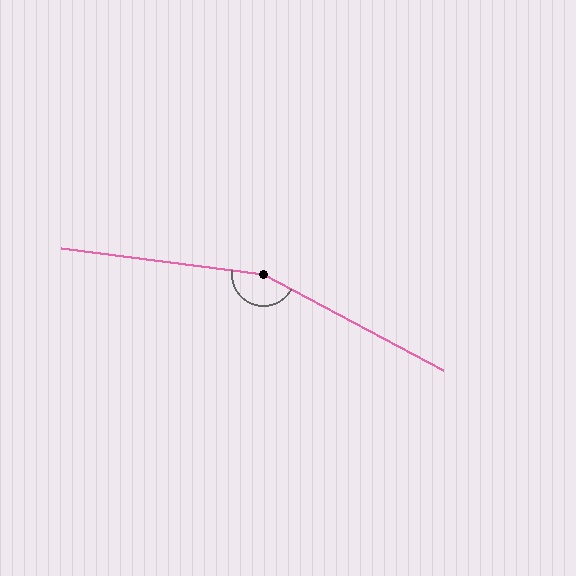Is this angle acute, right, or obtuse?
It is obtuse.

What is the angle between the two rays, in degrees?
Approximately 159 degrees.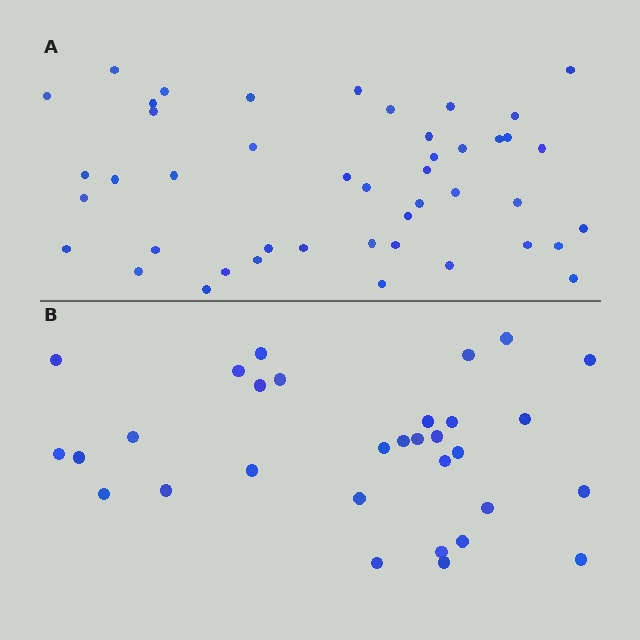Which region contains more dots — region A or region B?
Region A (the top region) has more dots.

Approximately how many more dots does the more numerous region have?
Region A has approximately 15 more dots than region B.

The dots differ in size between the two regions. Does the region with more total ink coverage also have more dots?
No. Region B has more total ink coverage because its dots are larger, but region A actually contains more individual dots. Total area can be misleading — the number of items is what matters here.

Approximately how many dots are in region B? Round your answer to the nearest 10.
About 30 dots. (The exact count is 31, which rounds to 30.)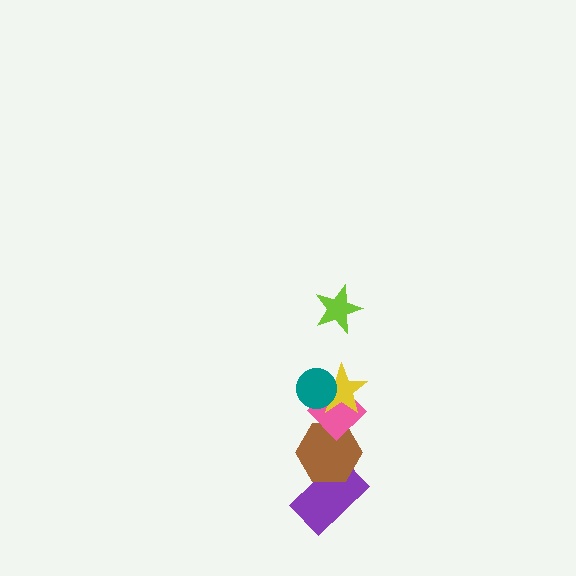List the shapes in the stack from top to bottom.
From top to bottom: the lime star, the teal circle, the yellow star, the pink diamond, the brown hexagon, the purple rectangle.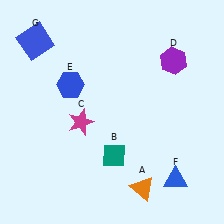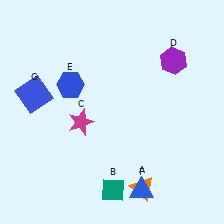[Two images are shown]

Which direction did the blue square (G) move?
The blue square (G) moved down.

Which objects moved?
The objects that moved are: the teal diamond (B), the blue triangle (F), the blue square (G).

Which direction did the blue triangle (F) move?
The blue triangle (F) moved left.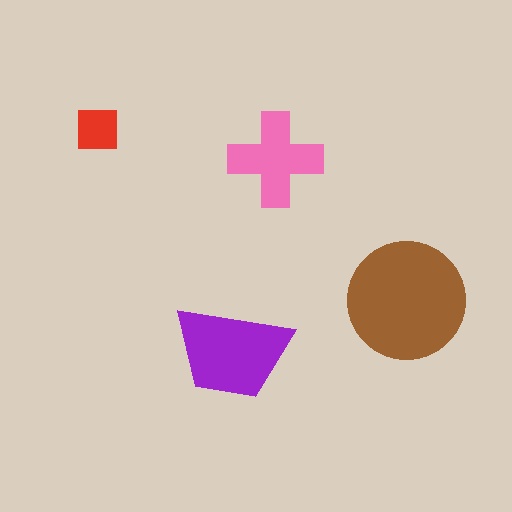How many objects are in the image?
There are 4 objects in the image.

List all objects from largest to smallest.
The brown circle, the purple trapezoid, the pink cross, the red square.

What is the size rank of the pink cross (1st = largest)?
3rd.